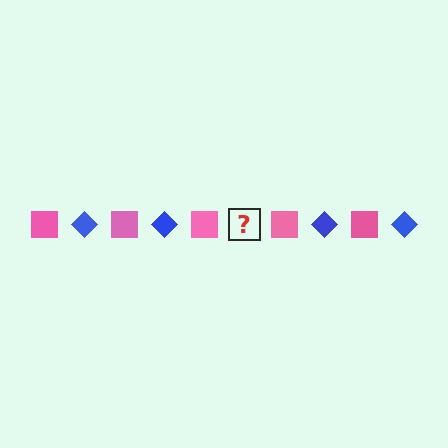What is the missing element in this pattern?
The missing element is a blue diamond.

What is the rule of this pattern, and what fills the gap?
The rule is that the pattern alternates between pink square and blue diamond. The gap should be filled with a blue diamond.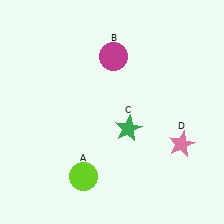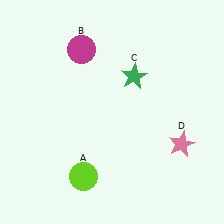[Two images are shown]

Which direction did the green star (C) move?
The green star (C) moved up.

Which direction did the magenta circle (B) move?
The magenta circle (B) moved left.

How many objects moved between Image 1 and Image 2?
2 objects moved between the two images.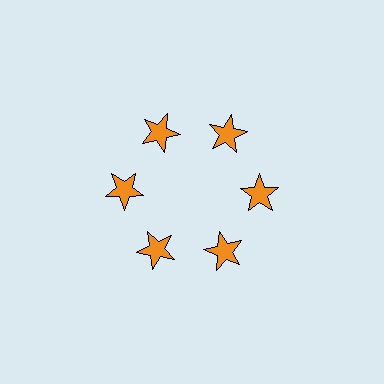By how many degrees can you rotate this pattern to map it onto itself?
The pattern maps onto itself every 60 degrees of rotation.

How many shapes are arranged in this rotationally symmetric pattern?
There are 6 shapes, arranged in 6 groups of 1.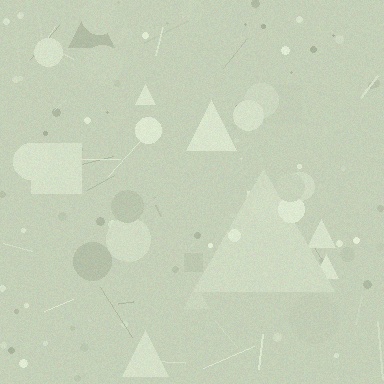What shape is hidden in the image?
A triangle is hidden in the image.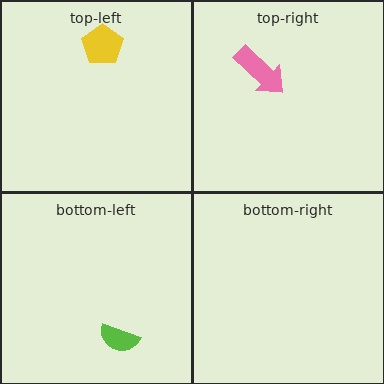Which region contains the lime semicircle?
The bottom-left region.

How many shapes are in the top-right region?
1.